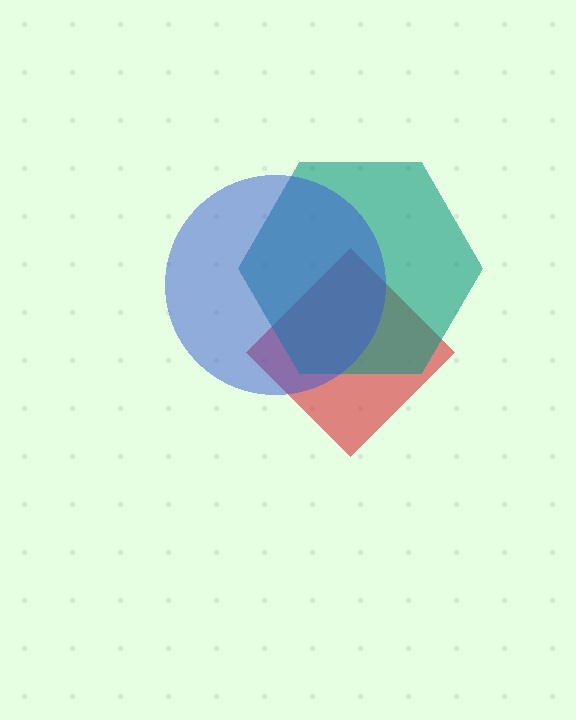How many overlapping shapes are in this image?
There are 3 overlapping shapes in the image.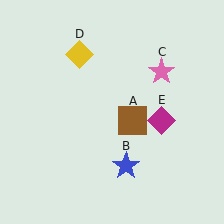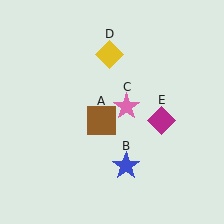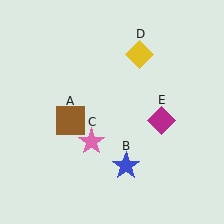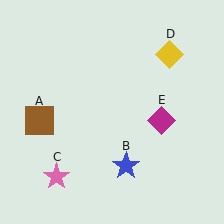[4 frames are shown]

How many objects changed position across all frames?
3 objects changed position: brown square (object A), pink star (object C), yellow diamond (object D).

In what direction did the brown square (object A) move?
The brown square (object A) moved left.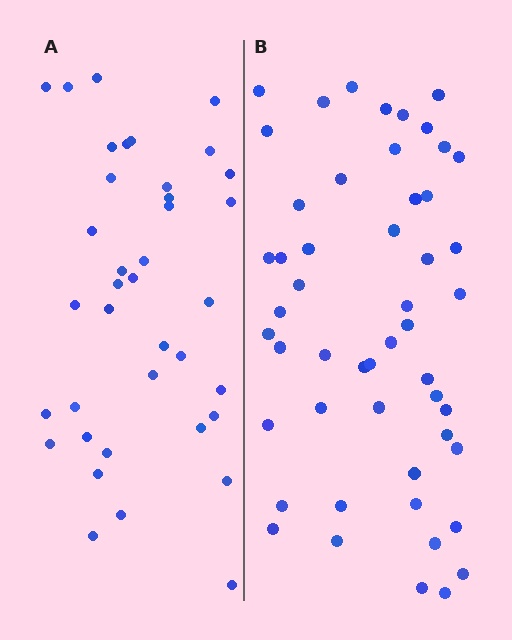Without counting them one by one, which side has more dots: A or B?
Region B (the right region) has more dots.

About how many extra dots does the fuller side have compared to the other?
Region B has approximately 15 more dots than region A.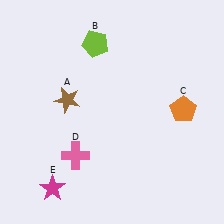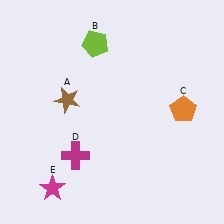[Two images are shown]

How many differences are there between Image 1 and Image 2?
There is 1 difference between the two images.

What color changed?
The cross (D) changed from pink in Image 1 to magenta in Image 2.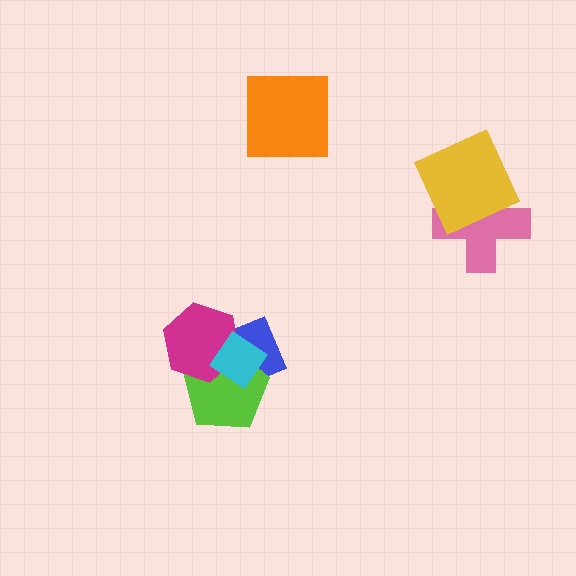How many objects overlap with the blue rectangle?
3 objects overlap with the blue rectangle.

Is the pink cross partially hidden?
Yes, it is partially covered by another shape.